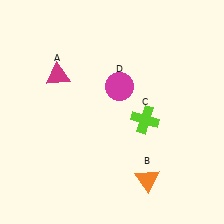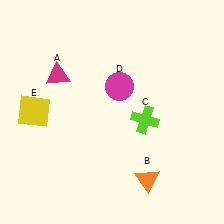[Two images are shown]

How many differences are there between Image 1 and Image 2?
There is 1 difference between the two images.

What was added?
A yellow square (E) was added in Image 2.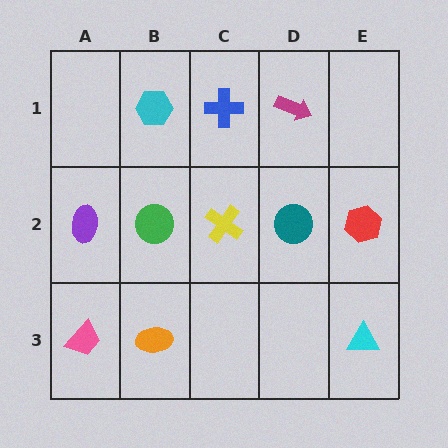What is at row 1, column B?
A cyan hexagon.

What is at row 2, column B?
A green circle.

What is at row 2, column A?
A purple ellipse.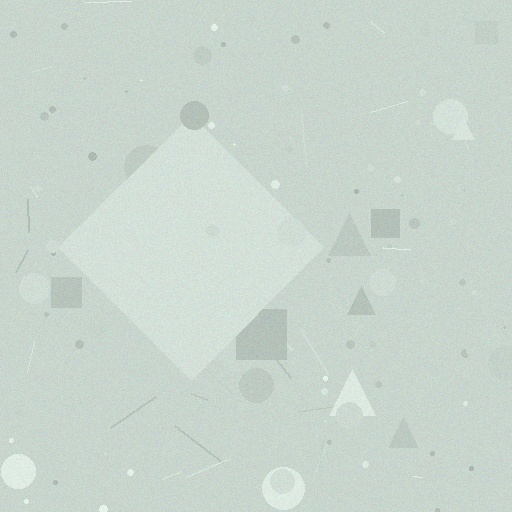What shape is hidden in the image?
A diamond is hidden in the image.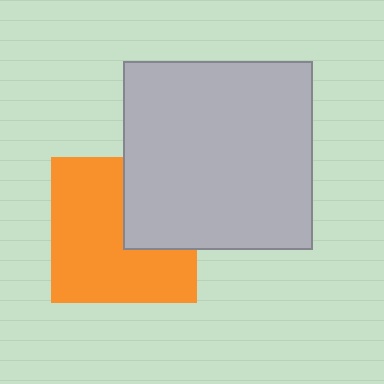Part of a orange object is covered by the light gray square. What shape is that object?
It is a square.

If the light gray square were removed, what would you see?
You would see the complete orange square.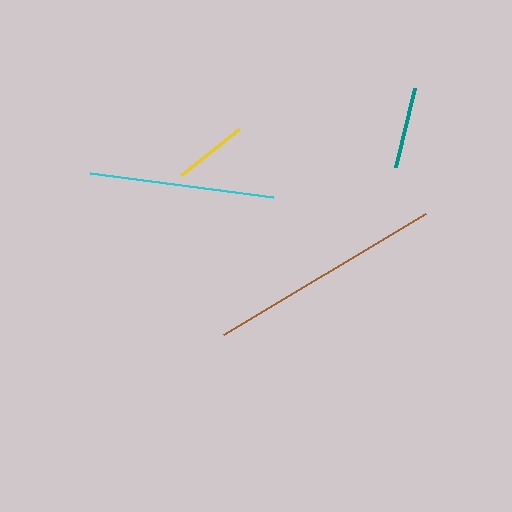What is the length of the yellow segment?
The yellow segment is approximately 74 pixels long.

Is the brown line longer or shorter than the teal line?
The brown line is longer than the teal line.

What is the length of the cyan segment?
The cyan segment is approximately 184 pixels long.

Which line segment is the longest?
The brown line is the longest at approximately 235 pixels.